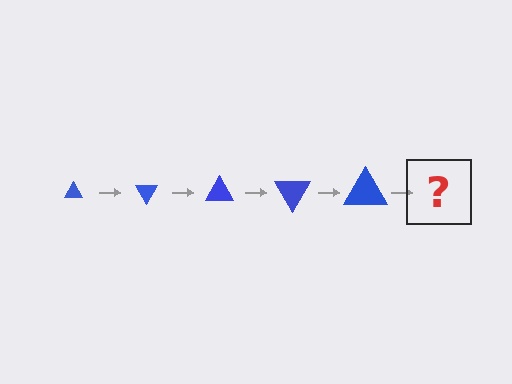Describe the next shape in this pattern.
It should be a triangle, larger than the previous one and rotated 300 degrees from the start.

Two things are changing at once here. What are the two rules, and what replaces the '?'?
The two rules are that the triangle grows larger each step and it rotates 60 degrees each step. The '?' should be a triangle, larger than the previous one and rotated 300 degrees from the start.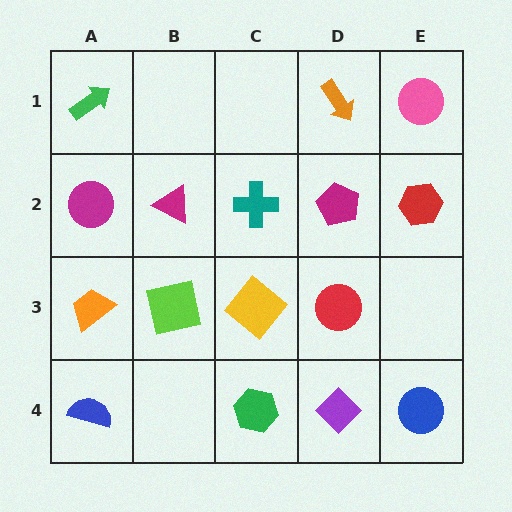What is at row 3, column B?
A lime square.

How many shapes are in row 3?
4 shapes.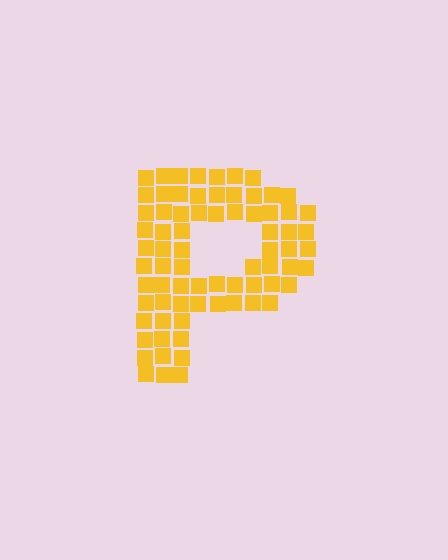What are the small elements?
The small elements are squares.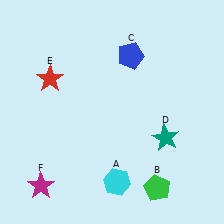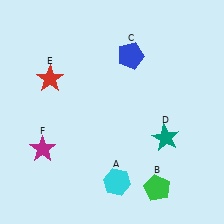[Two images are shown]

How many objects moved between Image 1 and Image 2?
1 object moved between the two images.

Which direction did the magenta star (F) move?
The magenta star (F) moved up.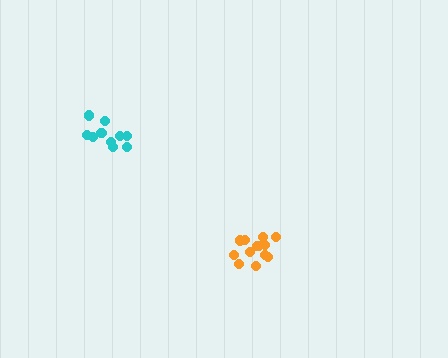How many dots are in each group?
Group 1: 10 dots, Group 2: 13 dots (23 total).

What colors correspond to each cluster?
The clusters are colored: cyan, orange.